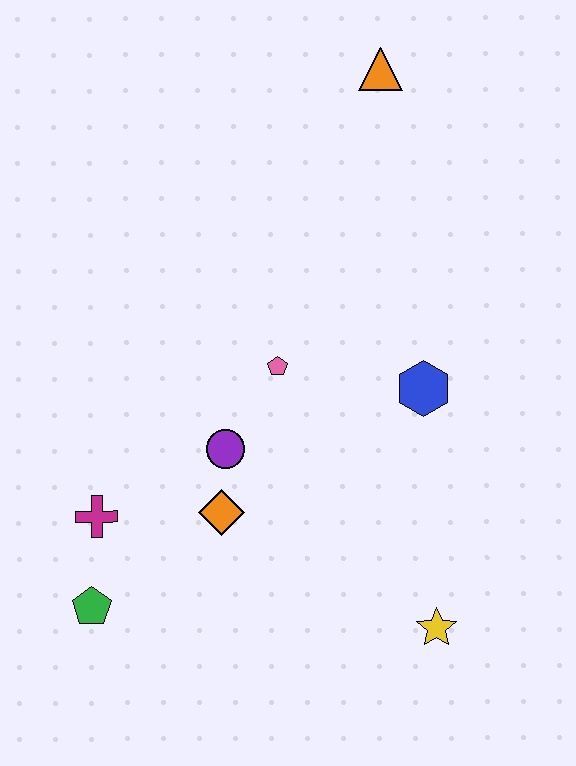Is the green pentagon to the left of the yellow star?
Yes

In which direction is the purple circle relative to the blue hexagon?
The purple circle is to the left of the blue hexagon.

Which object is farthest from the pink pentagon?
The orange triangle is farthest from the pink pentagon.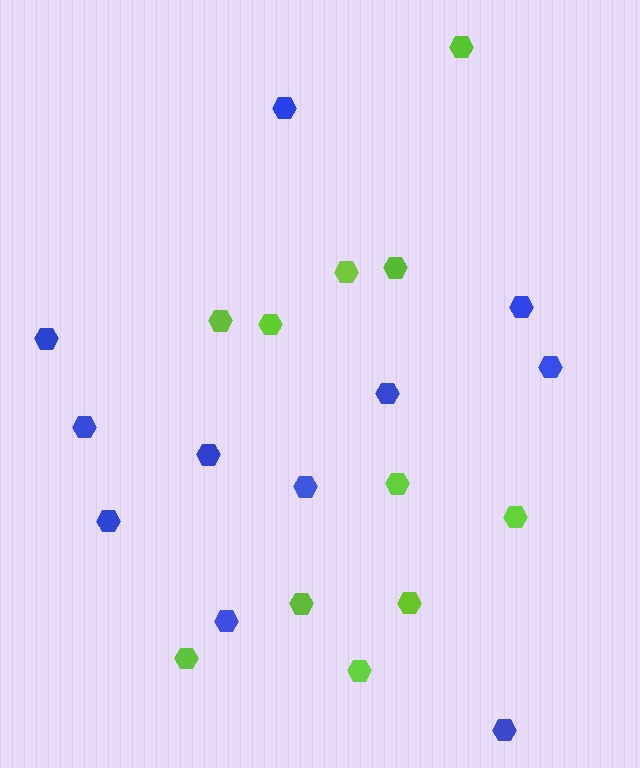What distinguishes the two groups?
There are 2 groups: one group of lime hexagons (11) and one group of blue hexagons (11).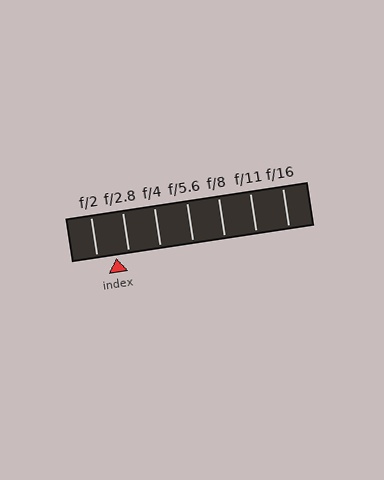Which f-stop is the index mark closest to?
The index mark is closest to f/2.8.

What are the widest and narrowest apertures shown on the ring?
The widest aperture shown is f/2 and the narrowest is f/16.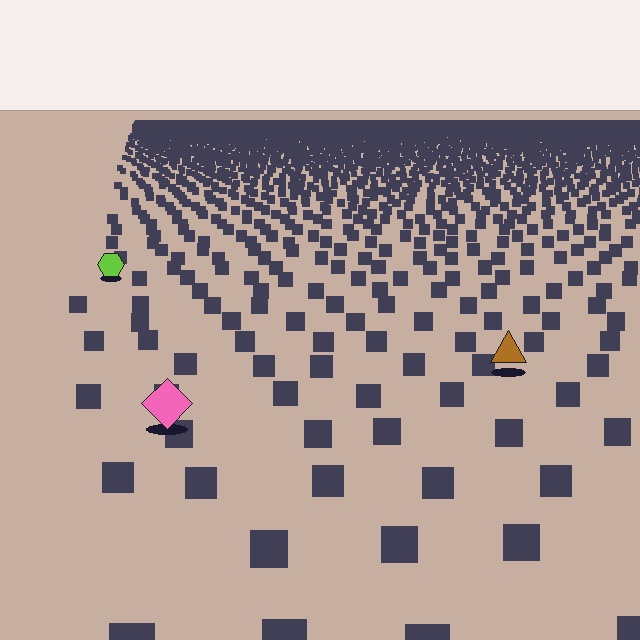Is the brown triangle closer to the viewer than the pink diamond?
No. The pink diamond is closer — you can tell from the texture gradient: the ground texture is coarser near it.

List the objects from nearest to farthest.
From nearest to farthest: the pink diamond, the brown triangle, the lime hexagon.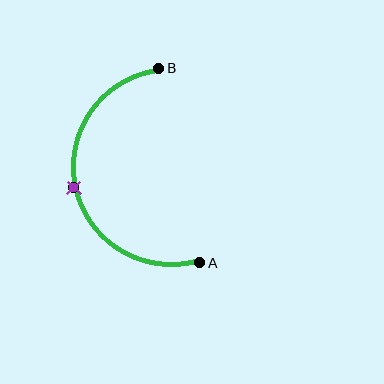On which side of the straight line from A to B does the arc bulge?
The arc bulges to the left of the straight line connecting A and B.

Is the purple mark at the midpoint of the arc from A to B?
Yes. The purple mark lies on the arc at equal arc-length from both A and B — it is the arc midpoint.